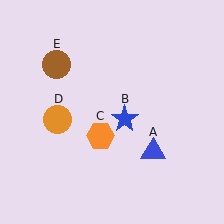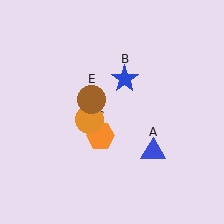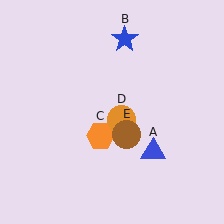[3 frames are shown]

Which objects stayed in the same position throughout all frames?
Blue triangle (object A) and orange hexagon (object C) remained stationary.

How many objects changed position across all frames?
3 objects changed position: blue star (object B), orange circle (object D), brown circle (object E).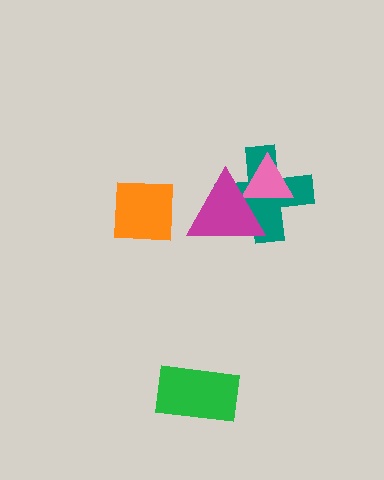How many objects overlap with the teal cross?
2 objects overlap with the teal cross.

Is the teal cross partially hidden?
Yes, it is partially covered by another shape.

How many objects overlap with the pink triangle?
2 objects overlap with the pink triangle.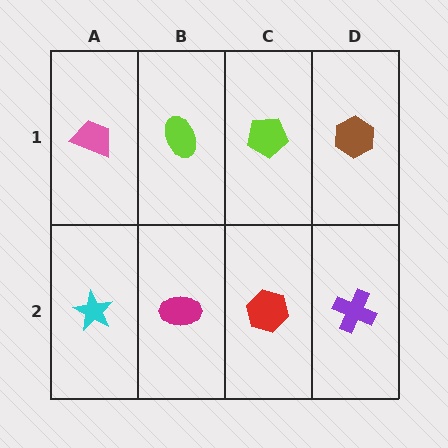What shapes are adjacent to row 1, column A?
A cyan star (row 2, column A), a lime ellipse (row 1, column B).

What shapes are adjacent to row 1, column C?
A red hexagon (row 2, column C), a lime ellipse (row 1, column B), a brown hexagon (row 1, column D).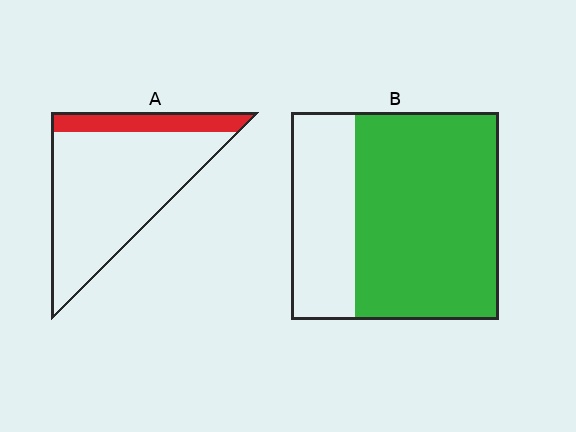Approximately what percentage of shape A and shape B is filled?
A is approximately 20% and B is approximately 70%.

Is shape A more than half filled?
No.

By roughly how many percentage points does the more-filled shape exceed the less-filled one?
By roughly 50 percentage points (B over A).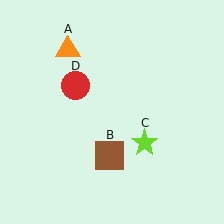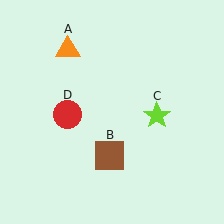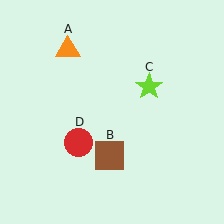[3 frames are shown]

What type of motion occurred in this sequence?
The lime star (object C), red circle (object D) rotated counterclockwise around the center of the scene.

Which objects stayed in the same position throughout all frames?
Orange triangle (object A) and brown square (object B) remained stationary.